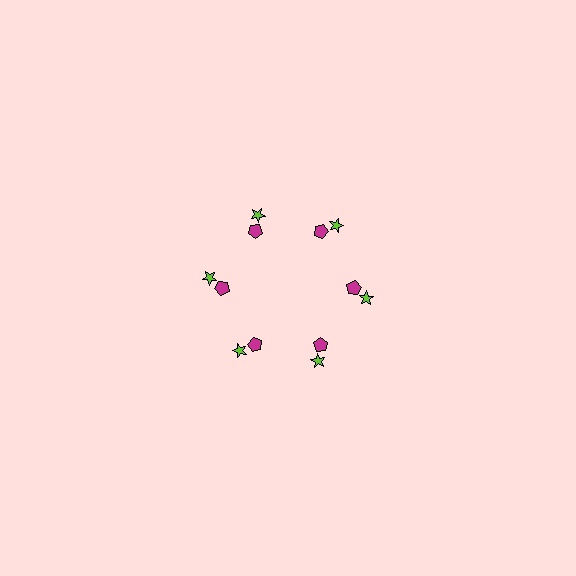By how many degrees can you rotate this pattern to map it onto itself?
The pattern maps onto itself every 60 degrees of rotation.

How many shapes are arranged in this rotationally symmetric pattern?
There are 12 shapes, arranged in 6 groups of 2.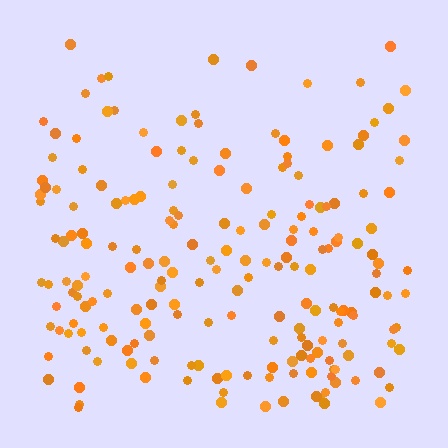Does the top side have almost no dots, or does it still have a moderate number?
Still a moderate number, just noticeably fewer than the bottom.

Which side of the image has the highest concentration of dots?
The bottom.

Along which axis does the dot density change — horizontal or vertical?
Vertical.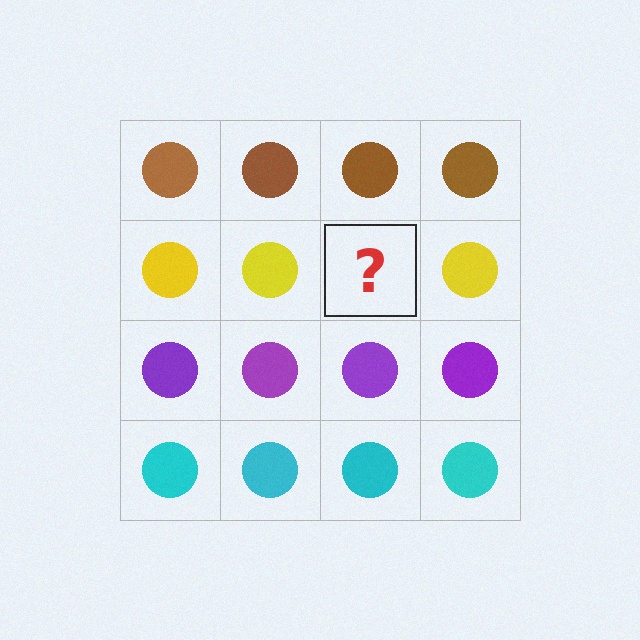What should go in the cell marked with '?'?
The missing cell should contain a yellow circle.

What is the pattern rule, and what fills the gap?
The rule is that each row has a consistent color. The gap should be filled with a yellow circle.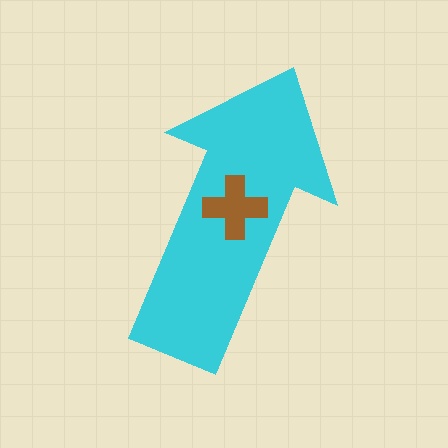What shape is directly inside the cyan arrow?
The brown cross.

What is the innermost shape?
The brown cross.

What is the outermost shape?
The cyan arrow.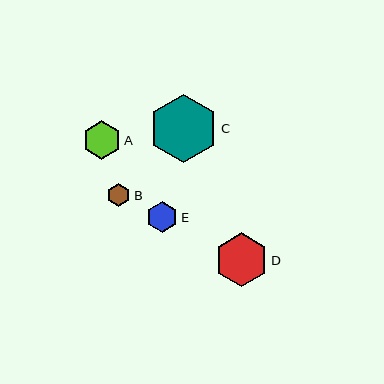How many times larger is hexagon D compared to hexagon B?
Hexagon D is approximately 2.3 times the size of hexagon B.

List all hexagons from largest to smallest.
From largest to smallest: C, D, A, E, B.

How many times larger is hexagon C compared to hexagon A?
Hexagon C is approximately 1.8 times the size of hexagon A.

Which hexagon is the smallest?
Hexagon B is the smallest with a size of approximately 23 pixels.